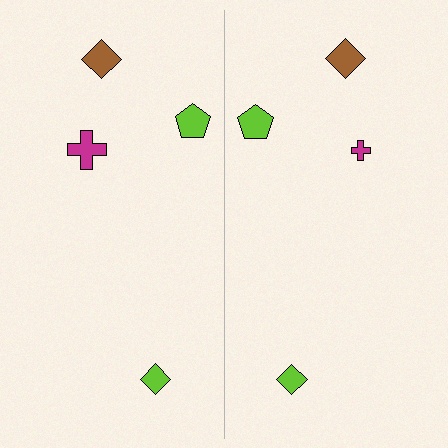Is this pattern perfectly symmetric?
No, the pattern is not perfectly symmetric. The magenta cross on the right side has a different size than its mirror counterpart.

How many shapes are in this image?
There are 8 shapes in this image.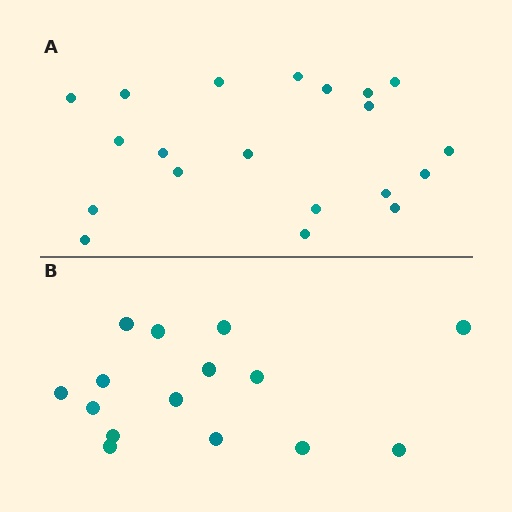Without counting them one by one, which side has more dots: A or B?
Region A (the top region) has more dots.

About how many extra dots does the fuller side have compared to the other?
Region A has about 5 more dots than region B.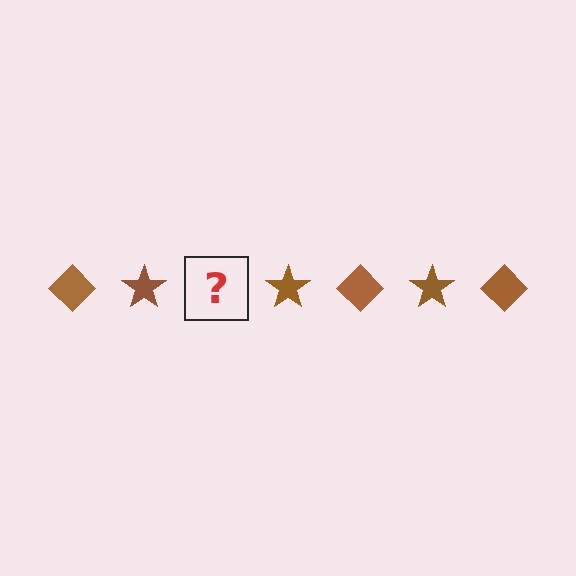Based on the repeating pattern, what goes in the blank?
The blank should be a brown diamond.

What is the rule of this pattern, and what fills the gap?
The rule is that the pattern cycles through diamond, star shapes in brown. The gap should be filled with a brown diamond.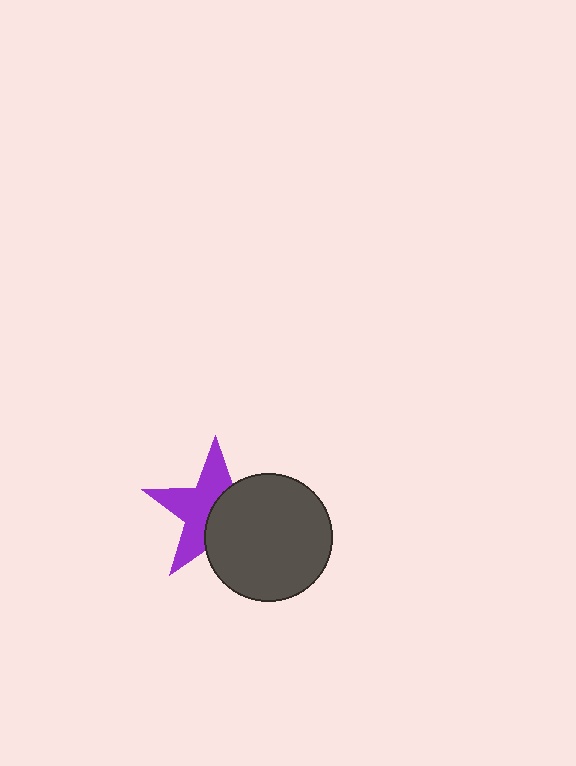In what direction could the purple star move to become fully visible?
The purple star could move left. That would shift it out from behind the dark gray circle entirely.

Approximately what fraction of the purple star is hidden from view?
Roughly 47% of the purple star is hidden behind the dark gray circle.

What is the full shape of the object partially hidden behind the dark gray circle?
The partially hidden object is a purple star.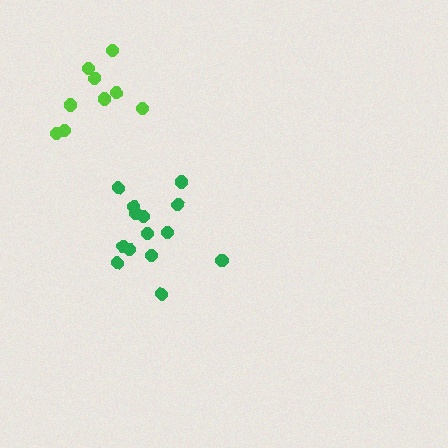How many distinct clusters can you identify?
There are 2 distinct clusters.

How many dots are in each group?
Group 1: 14 dots, Group 2: 9 dots (23 total).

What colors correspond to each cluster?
The clusters are colored: green, lime.